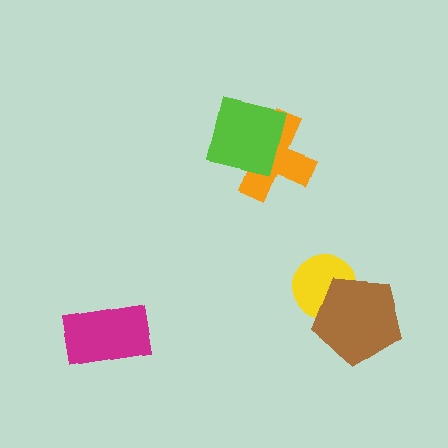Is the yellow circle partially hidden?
Yes, it is partially covered by another shape.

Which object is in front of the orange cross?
The lime square is in front of the orange cross.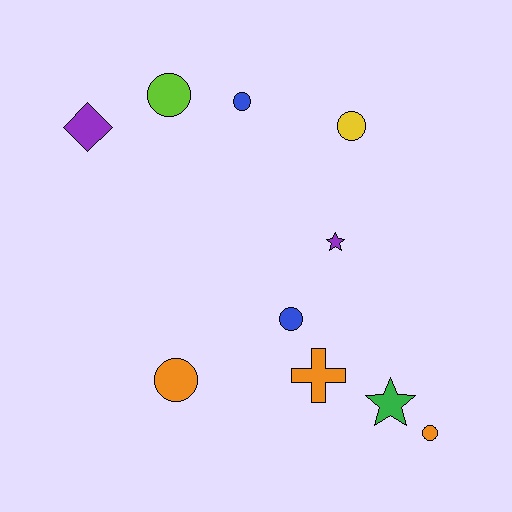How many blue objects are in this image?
There are 2 blue objects.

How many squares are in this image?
There are no squares.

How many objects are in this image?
There are 10 objects.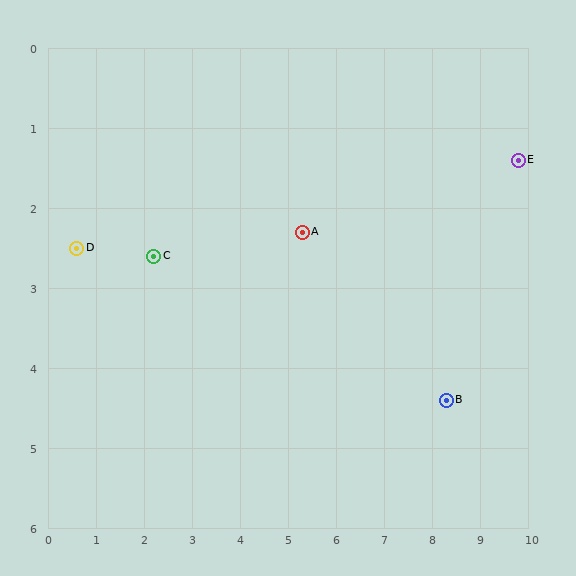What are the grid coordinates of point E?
Point E is at approximately (9.8, 1.4).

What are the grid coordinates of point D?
Point D is at approximately (0.6, 2.5).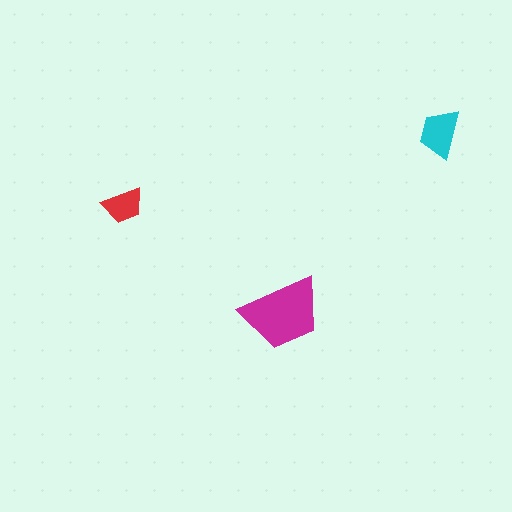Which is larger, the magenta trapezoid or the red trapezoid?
The magenta one.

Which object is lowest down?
The magenta trapezoid is bottommost.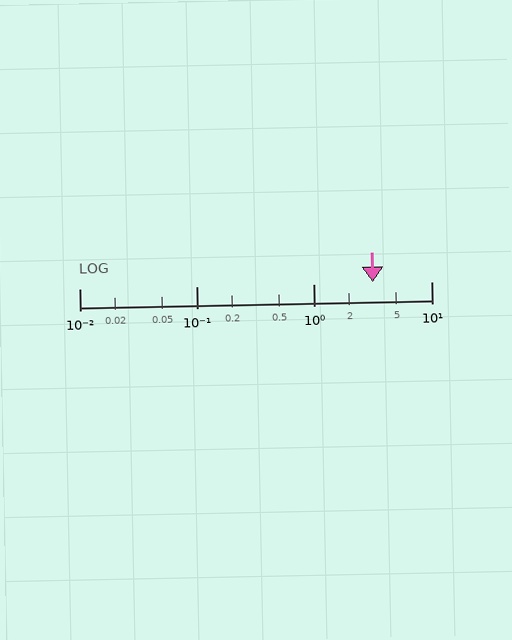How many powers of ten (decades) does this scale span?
The scale spans 3 decades, from 0.01 to 10.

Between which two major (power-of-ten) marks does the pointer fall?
The pointer is between 1 and 10.